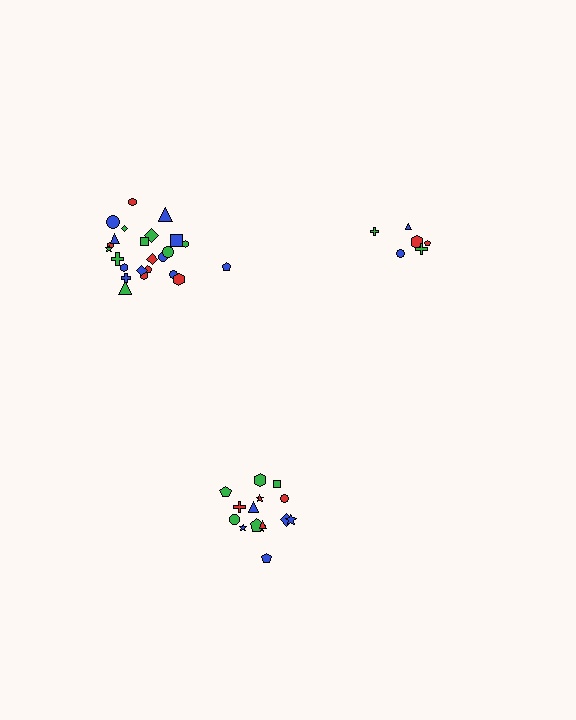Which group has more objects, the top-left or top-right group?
The top-left group.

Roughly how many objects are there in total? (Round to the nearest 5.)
Roughly 45 objects in total.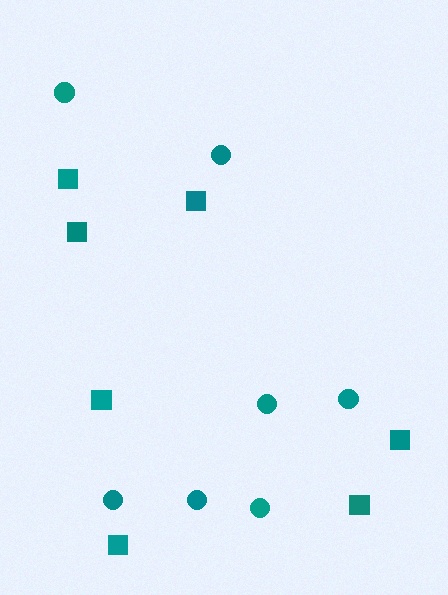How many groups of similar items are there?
There are 2 groups: one group of squares (7) and one group of circles (7).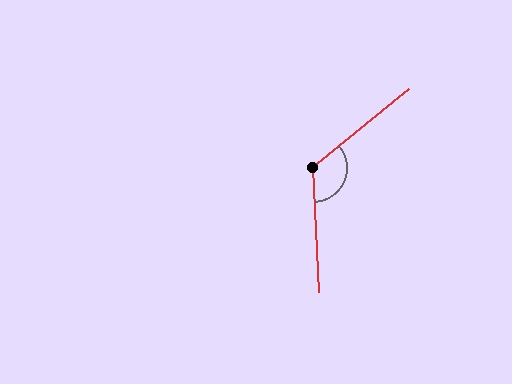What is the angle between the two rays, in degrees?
Approximately 126 degrees.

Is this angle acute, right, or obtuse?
It is obtuse.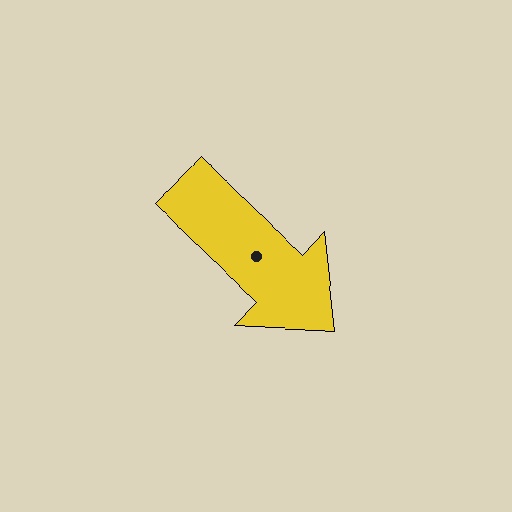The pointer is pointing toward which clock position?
Roughly 4 o'clock.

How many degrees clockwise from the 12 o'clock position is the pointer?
Approximately 133 degrees.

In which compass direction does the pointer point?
Southeast.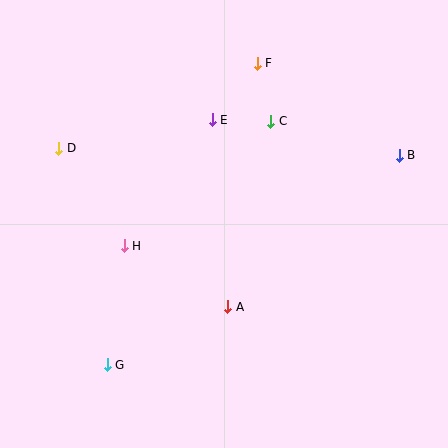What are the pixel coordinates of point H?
Point H is at (124, 246).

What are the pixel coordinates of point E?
Point E is at (213, 120).